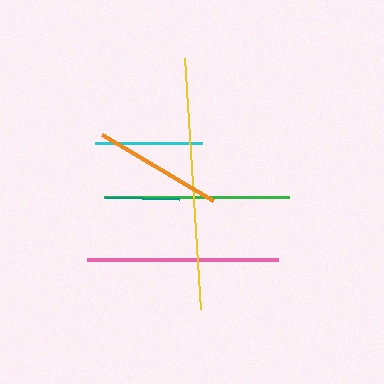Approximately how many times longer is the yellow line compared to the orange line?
The yellow line is approximately 1.9 times the length of the orange line.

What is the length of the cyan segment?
The cyan segment is approximately 107 pixels long.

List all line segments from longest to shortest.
From longest to shortest: yellow, pink, green, orange, cyan, teal.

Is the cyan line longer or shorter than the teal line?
The cyan line is longer than the teal line.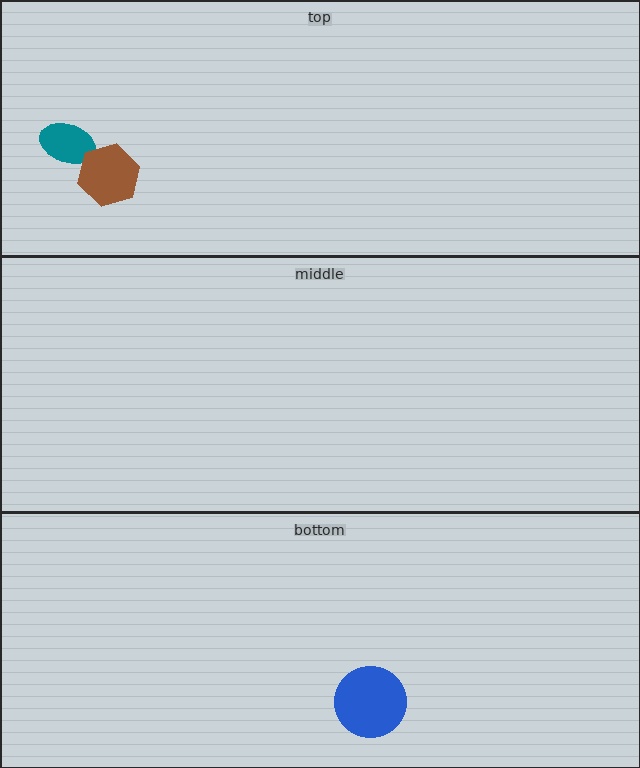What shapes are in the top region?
The teal ellipse, the brown hexagon.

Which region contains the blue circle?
The bottom region.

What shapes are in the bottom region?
The blue circle.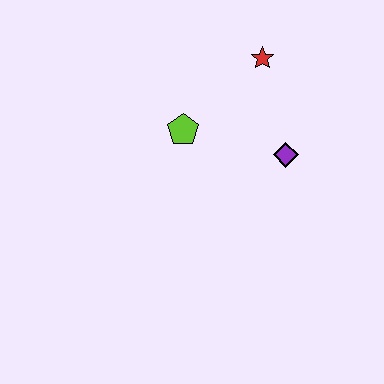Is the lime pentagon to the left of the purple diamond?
Yes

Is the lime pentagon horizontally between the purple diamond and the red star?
No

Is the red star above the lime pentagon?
Yes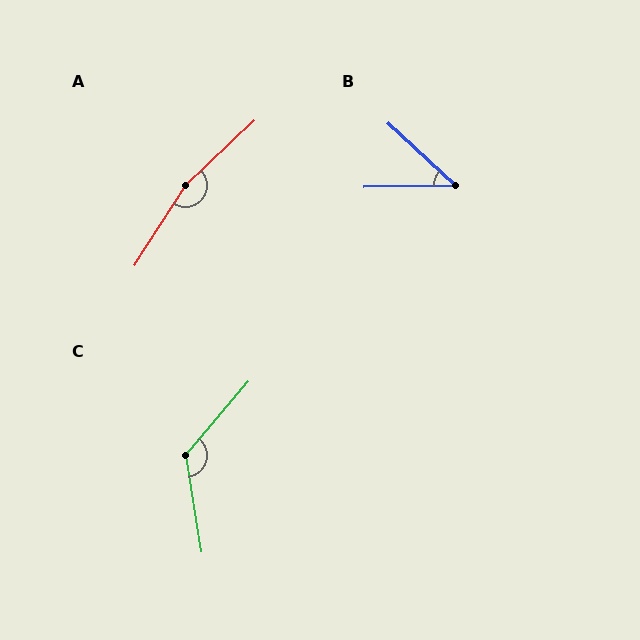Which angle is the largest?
A, at approximately 166 degrees.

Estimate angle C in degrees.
Approximately 131 degrees.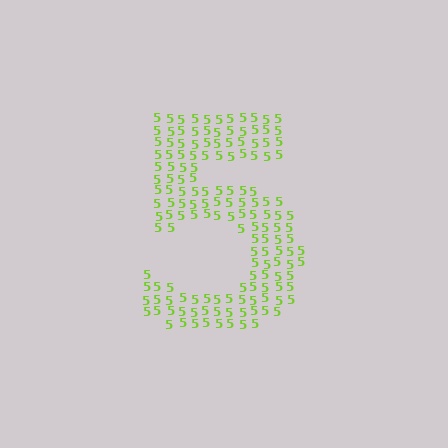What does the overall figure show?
The overall figure shows the digit 5.